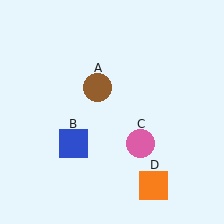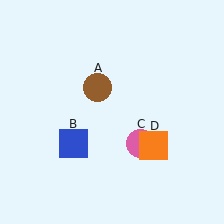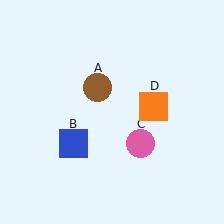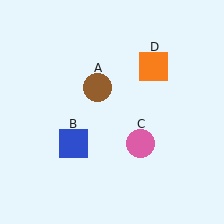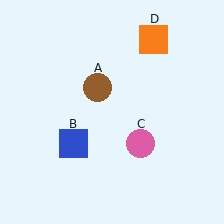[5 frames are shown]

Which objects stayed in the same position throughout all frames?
Brown circle (object A) and blue square (object B) and pink circle (object C) remained stationary.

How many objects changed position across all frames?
1 object changed position: orange square (object D).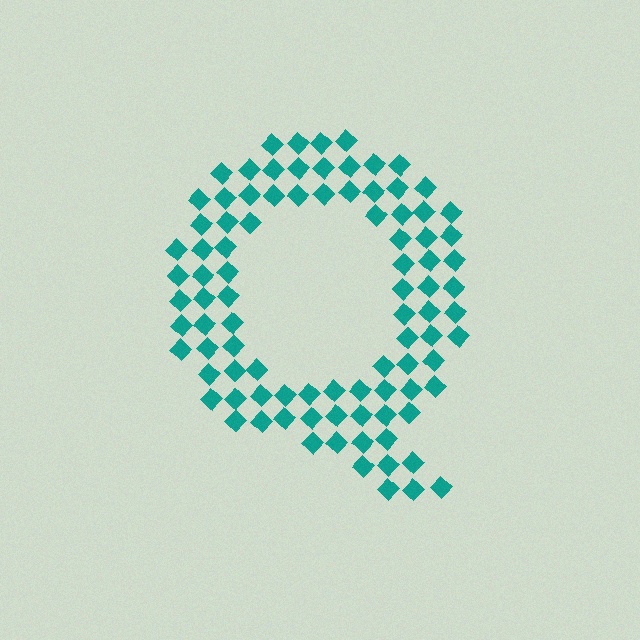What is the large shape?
The large shape is the letter Q.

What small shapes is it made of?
It is made of small diamonds.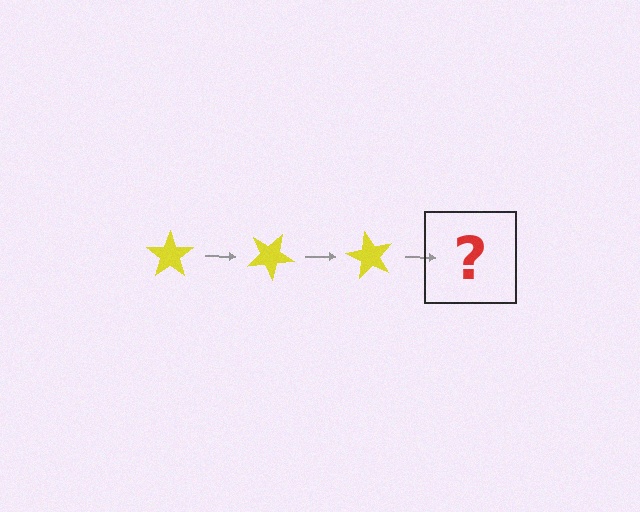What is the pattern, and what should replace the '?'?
The pattern is that the star rotates 30 degrees each step. The '?' should be a yellow star rotated 90 degrees.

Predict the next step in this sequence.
The next step is a yellow star rotated 90 degrees.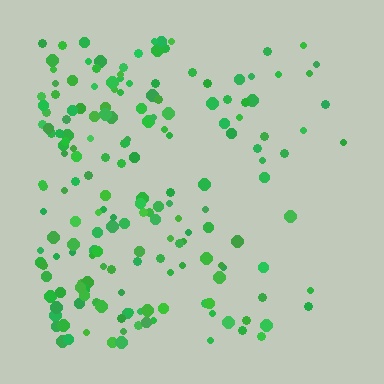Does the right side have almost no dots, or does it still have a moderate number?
Still a moderate number, just noticeably fewer than the left.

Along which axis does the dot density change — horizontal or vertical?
Horizontal.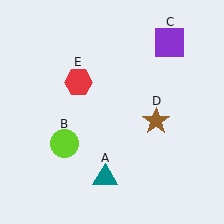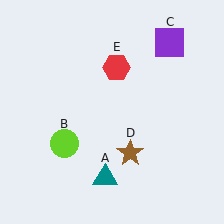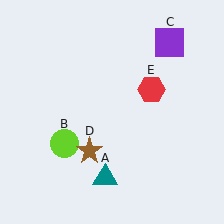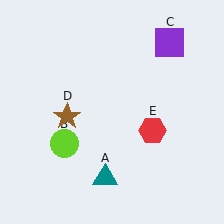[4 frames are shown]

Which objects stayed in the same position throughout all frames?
Teal triangle (object A) and lime circle (object B) and purple square (object C) remained stationary.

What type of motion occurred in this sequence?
The brown star (object D), red hexagon (object E) rotated clockwise around the center of the scene.